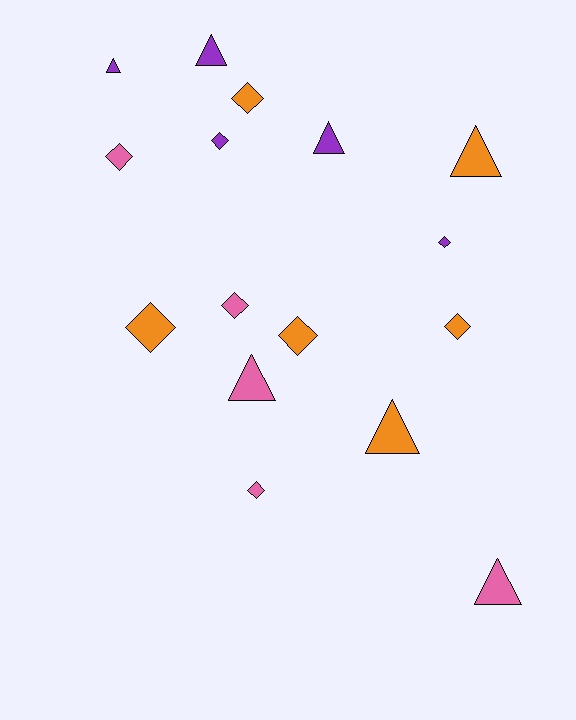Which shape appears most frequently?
Diamond, with 9 objects.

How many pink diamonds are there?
There are 3 pink diamonds.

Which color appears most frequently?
Orange, with 6 objects.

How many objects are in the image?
There are 16 objects.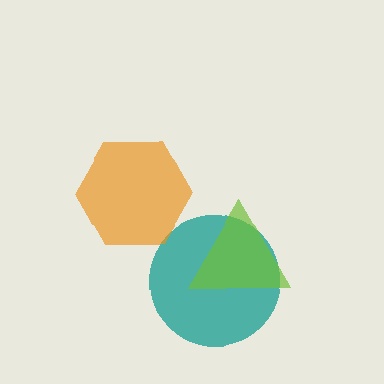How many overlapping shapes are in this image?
There are 3 overlapping shapes in the image.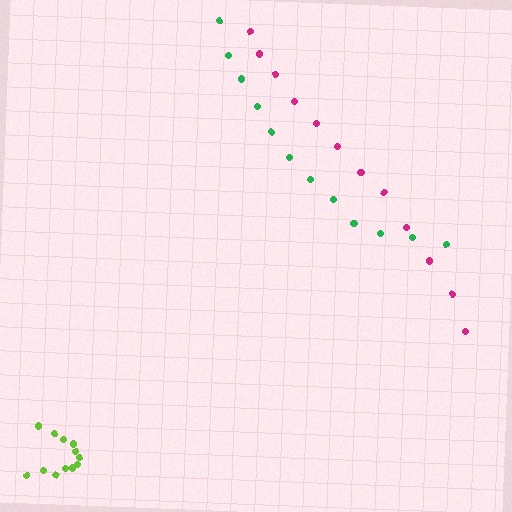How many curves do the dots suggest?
There are 3 distinct paths.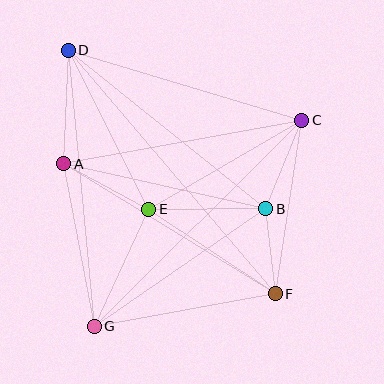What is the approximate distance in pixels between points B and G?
The distance between B and G is approximately 208 pixels.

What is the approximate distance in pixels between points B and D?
The distance between B and D is approximately 253 pixels.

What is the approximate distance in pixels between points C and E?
The distance between C and E is approximately 177 pixels.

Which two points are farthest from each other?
Points D and F are farthest from each other.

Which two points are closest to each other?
Points B and F are closest to each other.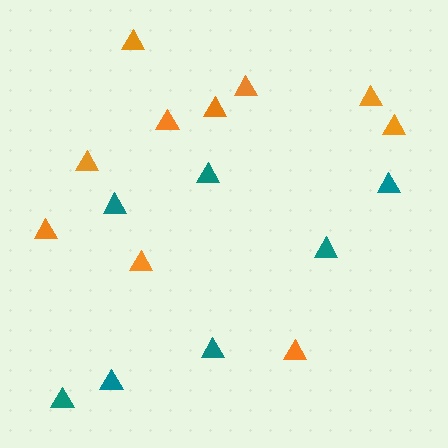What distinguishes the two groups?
There are 2 groups: one group of orange triangles (10) and one group of teal triangles (7).